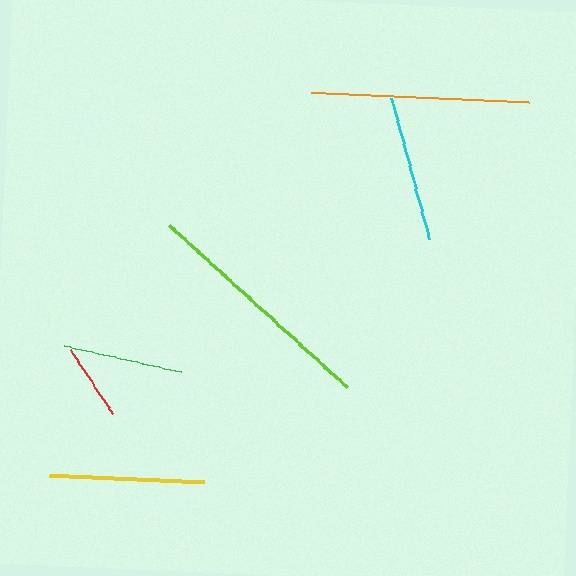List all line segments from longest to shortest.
From longest to shortest: lime, orange, yellow, cyan, green, red.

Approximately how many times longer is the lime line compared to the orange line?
The lime line is approximately 1.1 times the length of the orange line.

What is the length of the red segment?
The red segment is approximately 76 pixels long.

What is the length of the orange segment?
The orange segment is approximately 219 pixels long.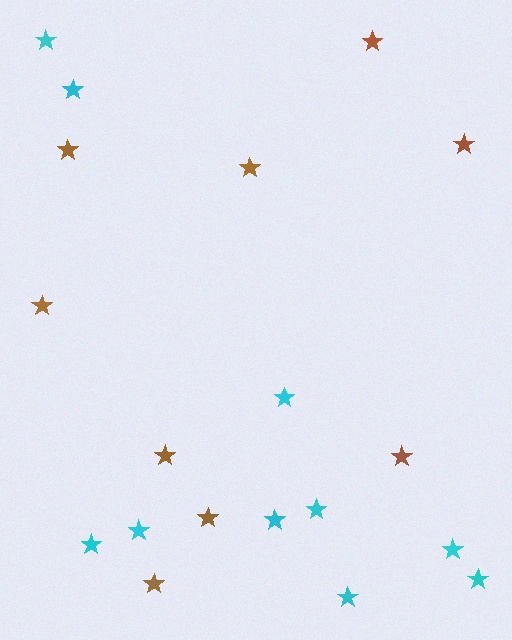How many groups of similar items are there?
There are 2 groups: one group of brown stars (9) and one group of cyan stars (10).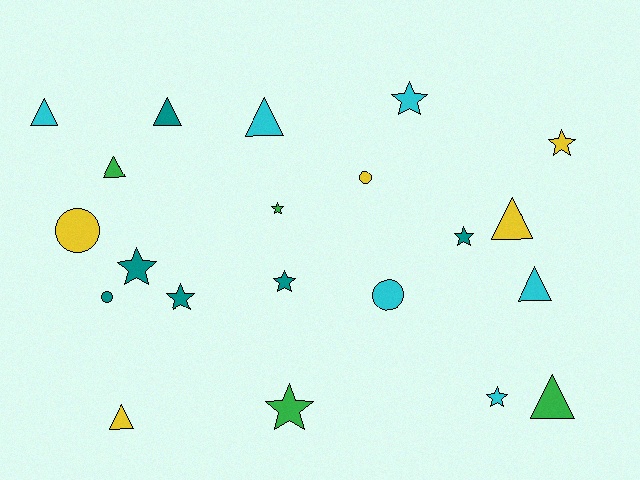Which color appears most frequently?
Teal, with 6 objects.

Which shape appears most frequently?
Star, with 9 objects.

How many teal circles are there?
There is 1 teal circle.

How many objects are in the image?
There are 21 objects.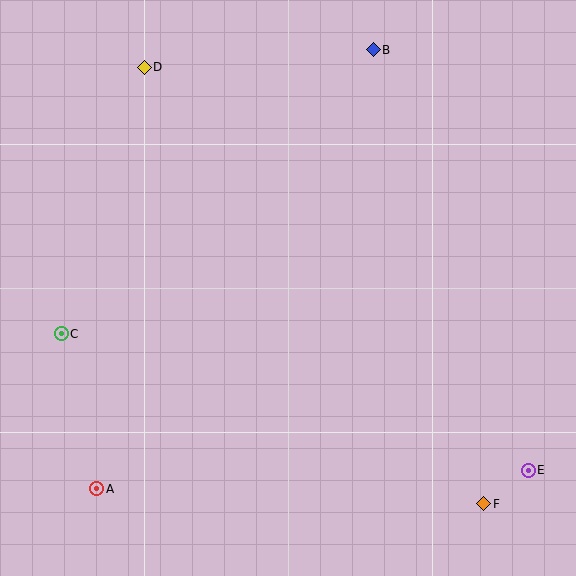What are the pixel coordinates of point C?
Point C is at (61, 334).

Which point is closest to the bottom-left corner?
Point A is closest to the bottom-left corner.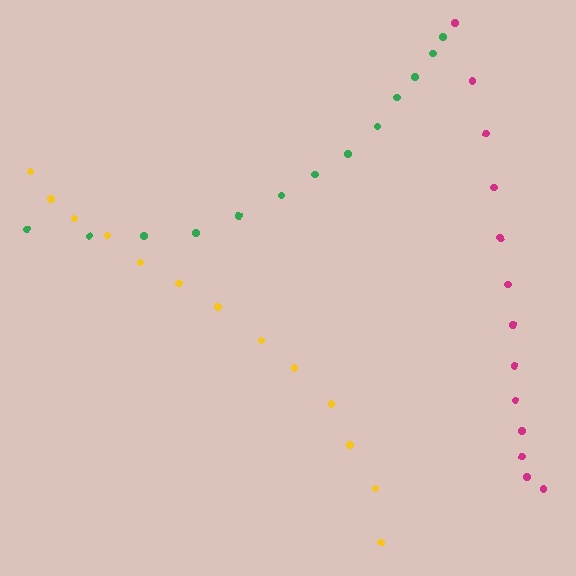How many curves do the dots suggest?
There are 3 distinct paths.